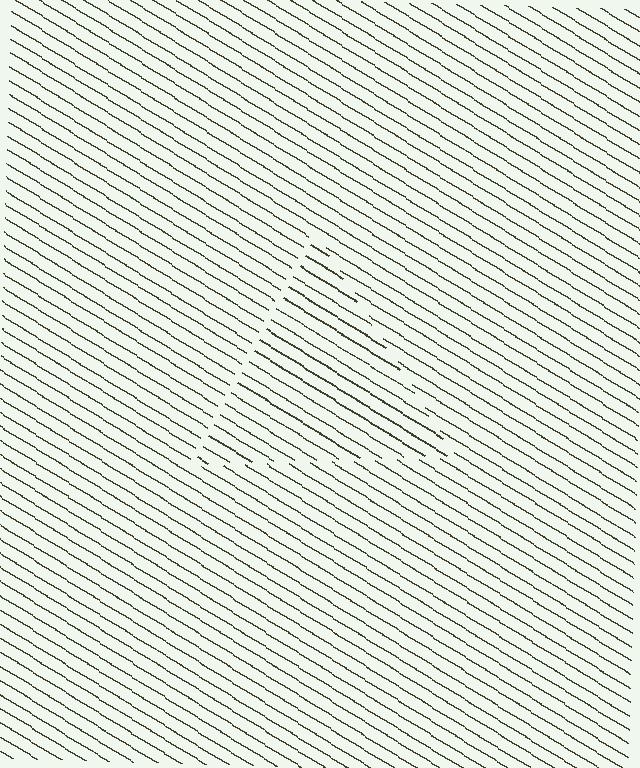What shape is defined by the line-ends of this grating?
An illusory triangle. The interior of the shape contains the same grating, shifted by half a period — the contour is defined by the phase discontinuity where line-ends from the inner and outer gratings abut.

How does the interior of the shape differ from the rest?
The interior of the shape contains the same grating, shifted by half a period — the contour is defined by the phase discontinuity where line-ends from the inner and outer gratings abut.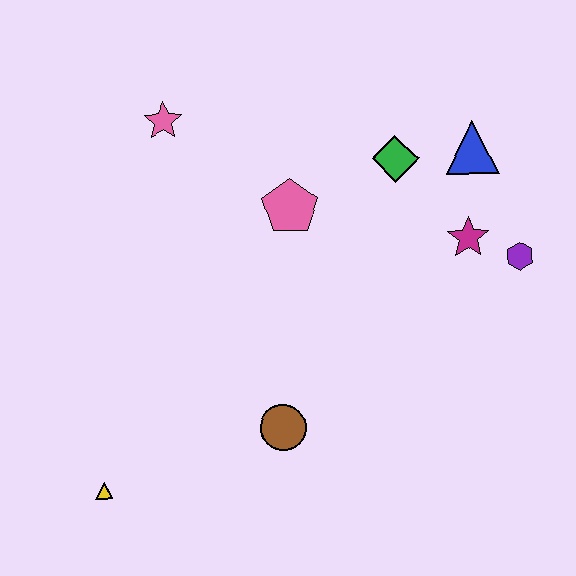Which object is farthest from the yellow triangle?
The blue triangle is farthest from the yellow triangle.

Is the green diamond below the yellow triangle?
No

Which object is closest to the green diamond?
The blue triangle is closest to the green diamond.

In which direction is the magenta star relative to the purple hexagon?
The magenta star is to the left of the purple hexagon.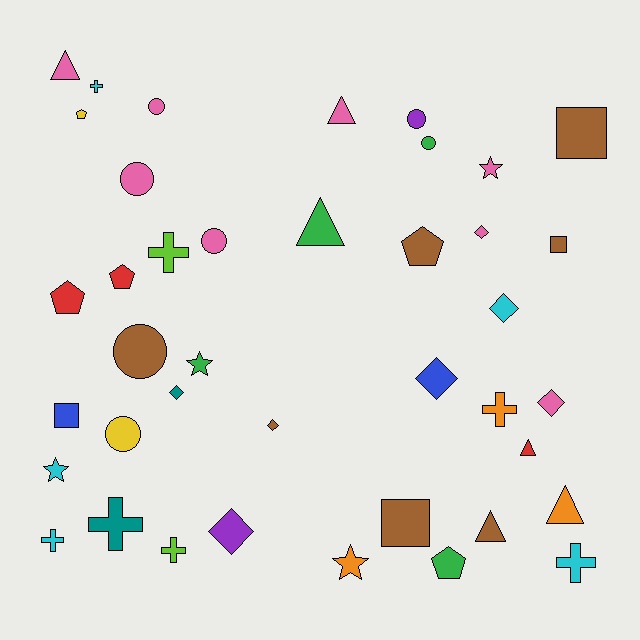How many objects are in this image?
There are 40 objects.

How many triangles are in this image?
There are 6 triangles.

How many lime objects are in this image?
There are 2 lime objects.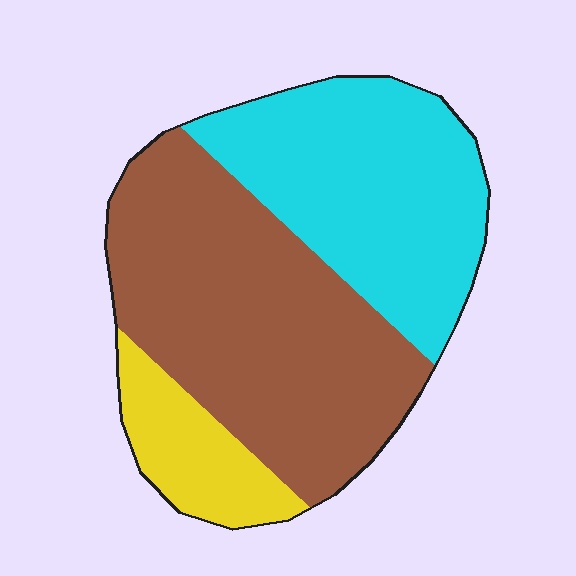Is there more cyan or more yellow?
Cyan.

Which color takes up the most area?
Brown, at roughly 50%.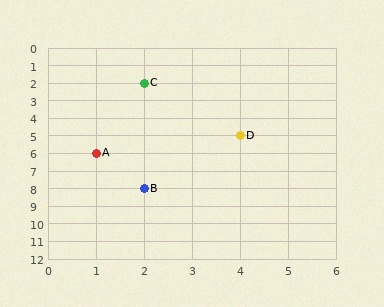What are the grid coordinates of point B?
Point B is at grid coordinates (2, 8).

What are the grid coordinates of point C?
Point C is at grid coordinates (2, 2).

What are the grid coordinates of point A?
Point A is at grid coordinates (1, 6).